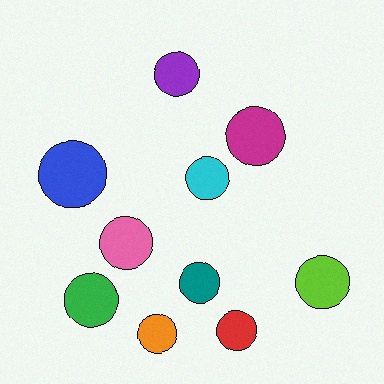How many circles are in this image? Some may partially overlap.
There are 10 circles.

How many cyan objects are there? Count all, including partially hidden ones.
There is 1 cyan object.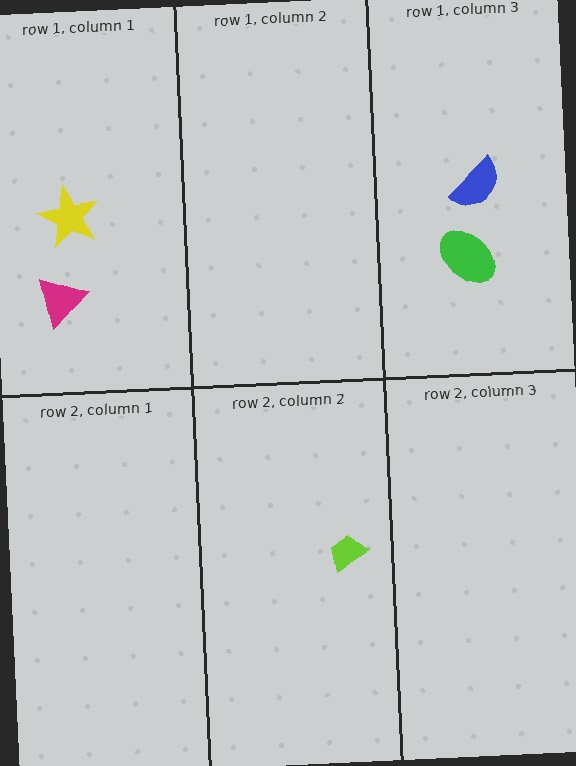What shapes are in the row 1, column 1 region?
The yellow star, the magenta triangle.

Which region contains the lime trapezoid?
The row 2, column 2 region.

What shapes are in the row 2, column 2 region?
The lime trapezoid.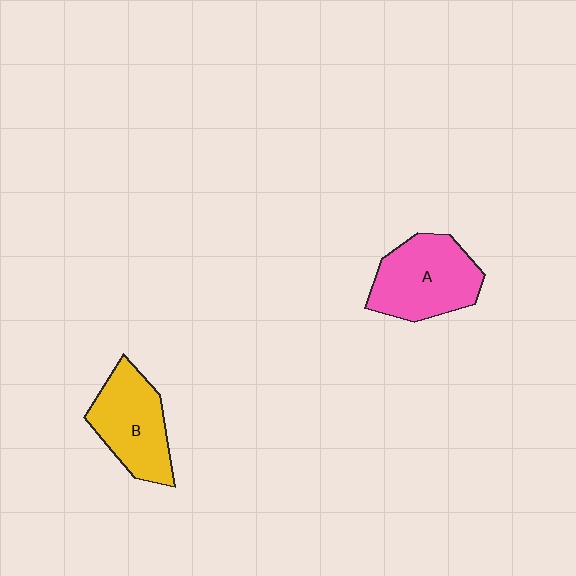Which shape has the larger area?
Shape A (pink).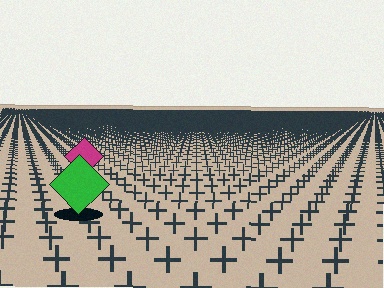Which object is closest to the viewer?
The green diamond is closest. The texture marks near it are larger and more spread out.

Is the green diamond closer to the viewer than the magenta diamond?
Yes. The green diamond is closer — you can tell from the texture gradient: the ground texture is coarser near it.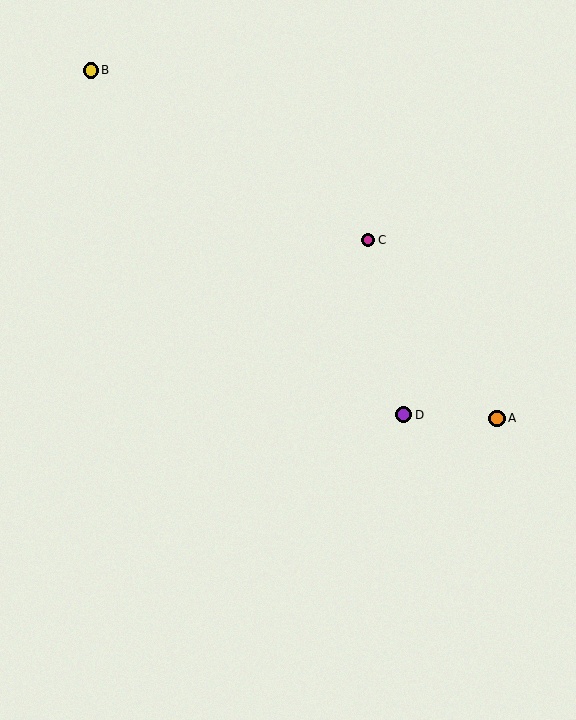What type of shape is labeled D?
Shape D is a purple circle.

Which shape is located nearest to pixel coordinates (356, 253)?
The magenta circle (labeled C) at (368, 240) is nearest to that location.